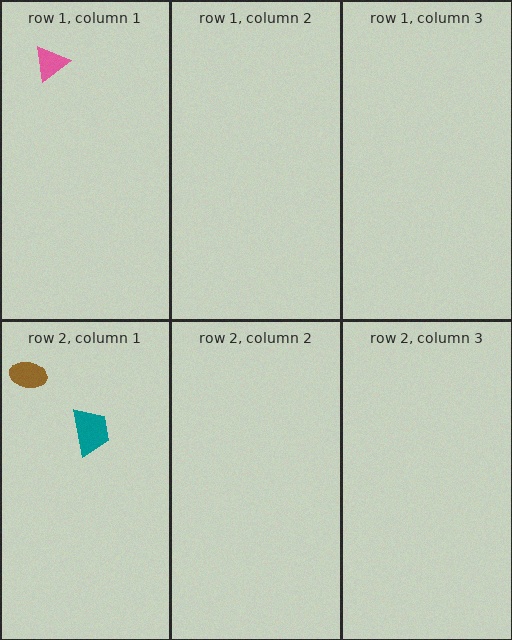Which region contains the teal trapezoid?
The row 2, column 1 region.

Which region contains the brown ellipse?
The row 2, column 1 region.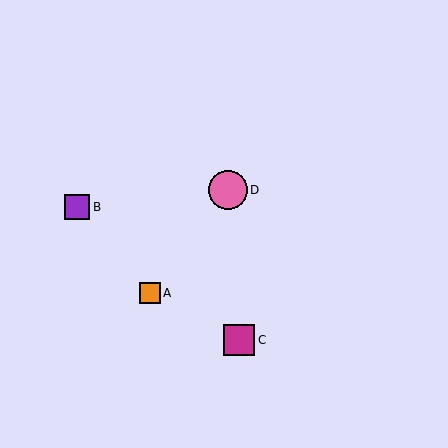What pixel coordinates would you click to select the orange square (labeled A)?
Click at (150, 293) to select the orange square A.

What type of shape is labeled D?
Shape D is a pink circle.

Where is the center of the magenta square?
The center of the magenta square is at (239, 340).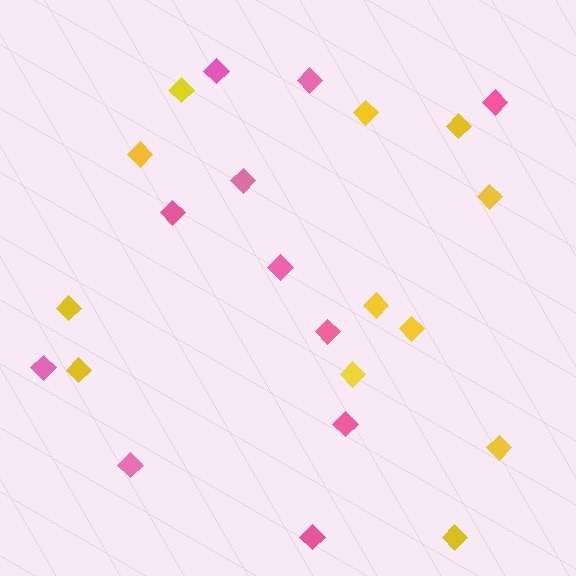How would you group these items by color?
There are 2 groups: one group of yellow diamonds (12) and one group of pink diamonds (11).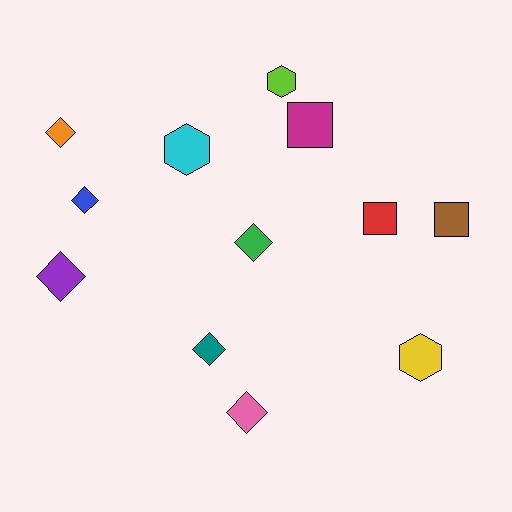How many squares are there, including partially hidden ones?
There are 3 squares.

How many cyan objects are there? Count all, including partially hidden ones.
There is 1 cyan object.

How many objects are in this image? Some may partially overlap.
There are 12 objects.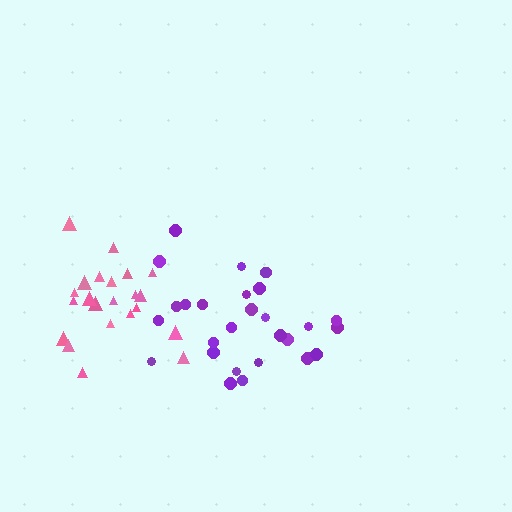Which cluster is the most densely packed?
Pink.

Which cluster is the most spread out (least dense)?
Purple.